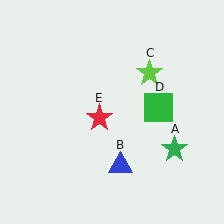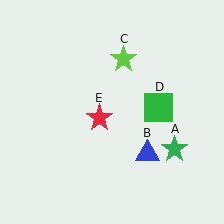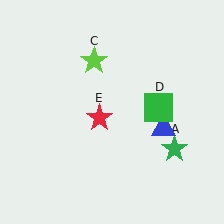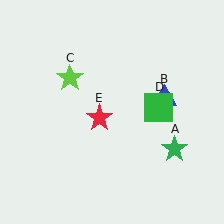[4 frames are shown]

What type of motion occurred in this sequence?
The blue triangle (object B), lime star (object C) rotated counterclockwise around the center of the scene.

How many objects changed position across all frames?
2 objects changed position: blue triangle (object B), lime star (object C).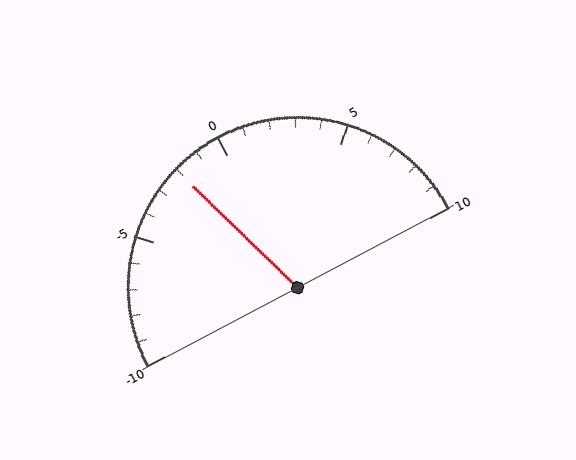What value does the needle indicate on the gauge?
The needle indicates approximately -2.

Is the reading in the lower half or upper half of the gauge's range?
The reading is in the lower half of the range (-10 to 10).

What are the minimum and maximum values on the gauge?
The gauge ranges from -10 to 10.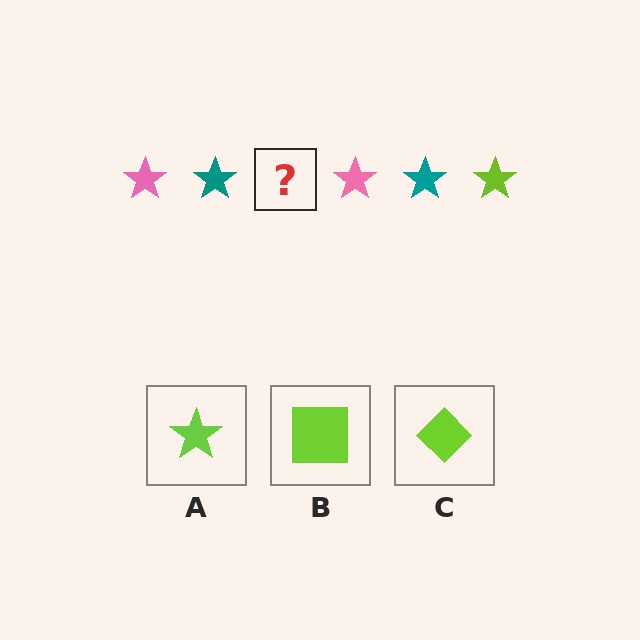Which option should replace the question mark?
Option A.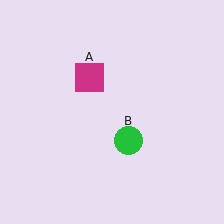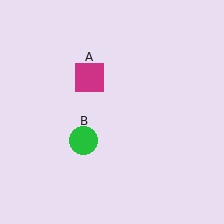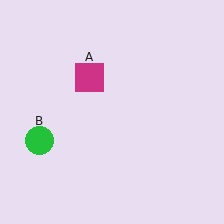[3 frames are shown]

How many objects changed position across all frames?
1 object changed position: green circle (object B).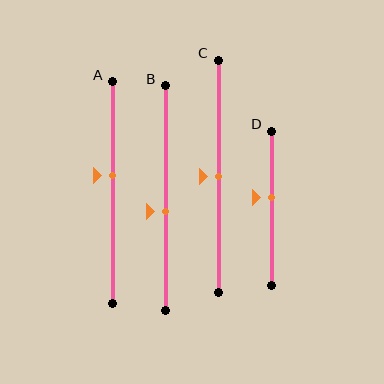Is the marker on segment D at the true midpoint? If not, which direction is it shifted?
No, the marker on segment D is shifted upward by about 7% of the segment length.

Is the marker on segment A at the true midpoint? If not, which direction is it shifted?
No, the marker on segment A is shifted upward by about 8% of the segment length.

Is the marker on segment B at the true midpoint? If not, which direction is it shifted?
No, the marker on segment B is shifted downward by about 6% of the segment length.